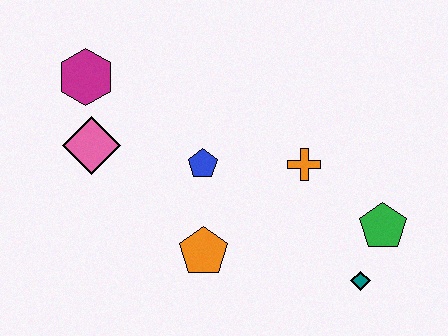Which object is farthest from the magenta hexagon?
The teal diamond is farthest from the magenta hexagon.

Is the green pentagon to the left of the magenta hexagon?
No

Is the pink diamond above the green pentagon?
Yes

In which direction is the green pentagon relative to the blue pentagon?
The green pentagon is to the right of the blue pentagon.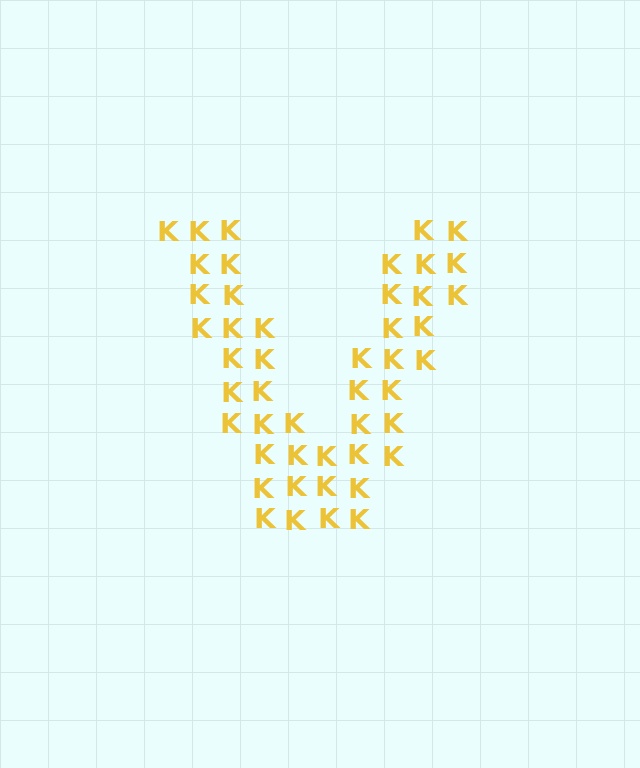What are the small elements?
The small elements are letter K's.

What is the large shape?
The large shape is the letter V.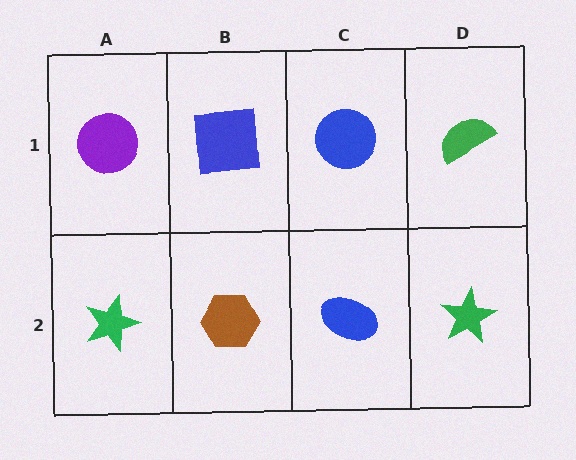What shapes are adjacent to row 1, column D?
A green star (row 2, column D), a blue circle (row 1, column C).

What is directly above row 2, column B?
A blue square.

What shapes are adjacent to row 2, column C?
A blue circle (row 1, column C), a brown hexagon (row 2, column B), a green star (row 2, column D).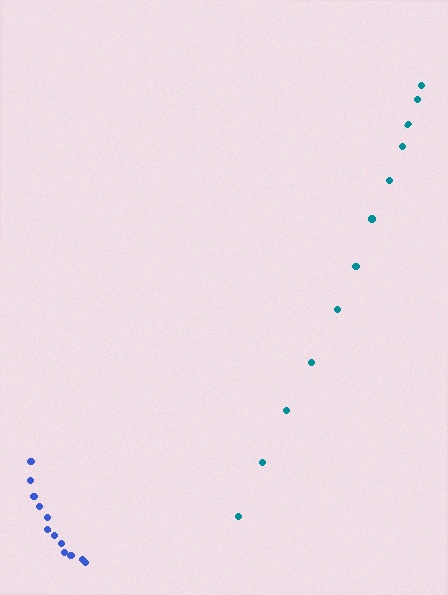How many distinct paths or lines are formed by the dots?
There are 2 distinct paths.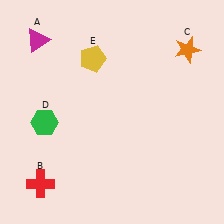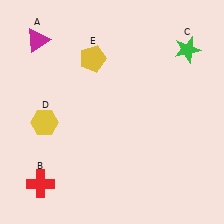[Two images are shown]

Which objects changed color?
C changed from orange to green. D changed from green to yellow.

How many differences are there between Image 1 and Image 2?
There are 2 differences between the two images.